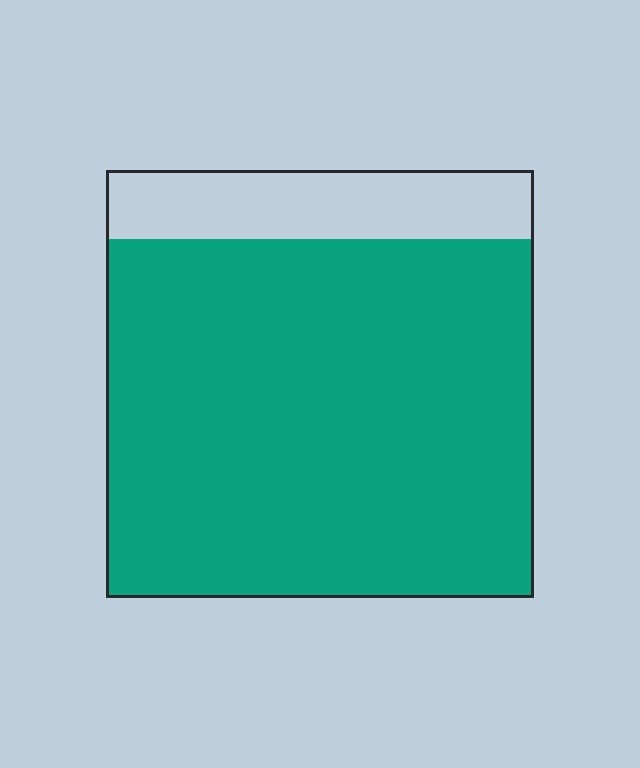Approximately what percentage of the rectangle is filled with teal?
Approximately 85%.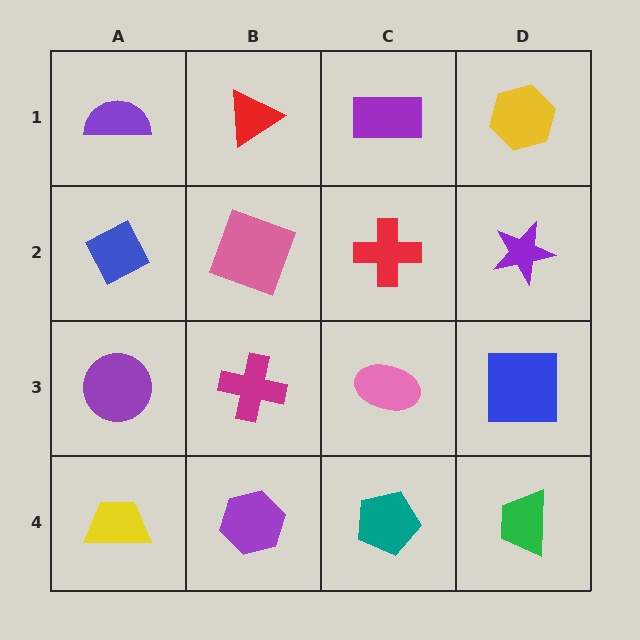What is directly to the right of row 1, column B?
A purple rectangle.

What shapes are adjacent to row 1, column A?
A blue diamond (row 2, column A), a red triangle (row 1, column B).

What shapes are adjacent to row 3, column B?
A pink square (row 2, column B), a purple hexagon (row 4, column B), a purple circle (row 3, column A), a pink ellipse (row 3, column C).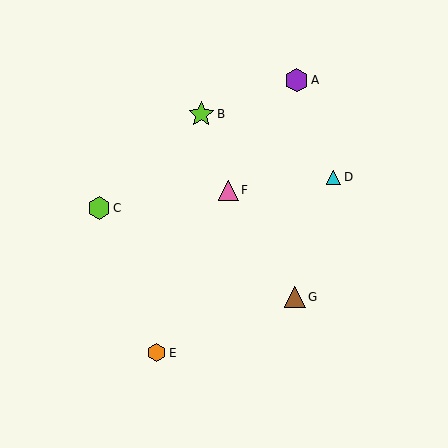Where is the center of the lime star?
The center of the lime star is at (201, 114).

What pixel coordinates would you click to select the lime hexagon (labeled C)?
Click at (99, 208) to select the lime hexagon C.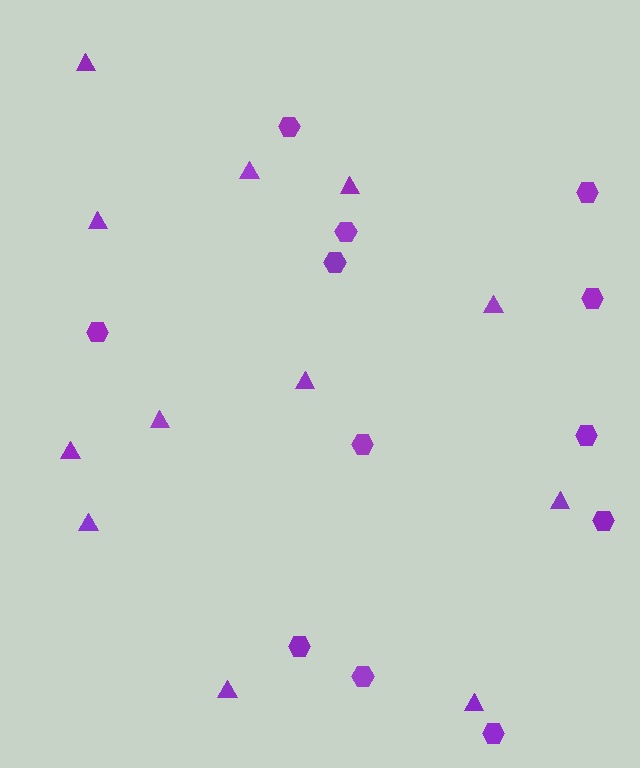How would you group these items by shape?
There are 2 groups: one group of hexagons (12) and one group of triangles (12).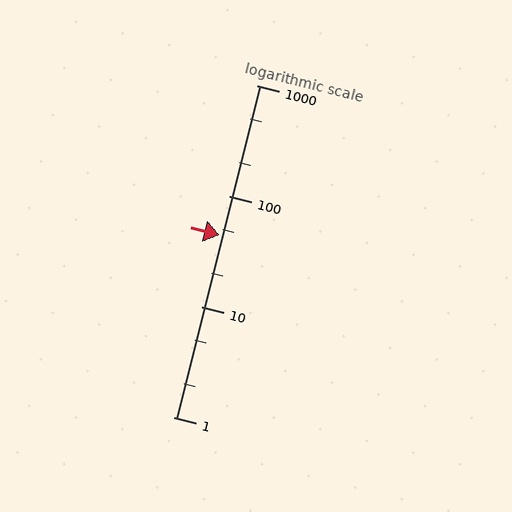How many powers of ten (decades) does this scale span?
The scale spans 3 decades, from 1 to 1000.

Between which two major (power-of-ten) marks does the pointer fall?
The pointer is between 10 and 100.